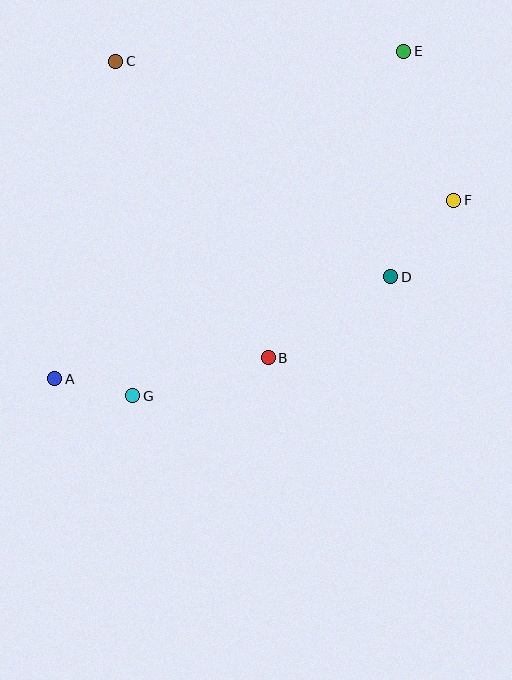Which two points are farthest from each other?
Points A and E are farthest from each other.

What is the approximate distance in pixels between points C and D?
The distance between C and D is approximately 349 pixels.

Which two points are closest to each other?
Points A and G are closest to each other.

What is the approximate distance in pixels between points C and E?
The distance between C and E is approximately 288 pixels.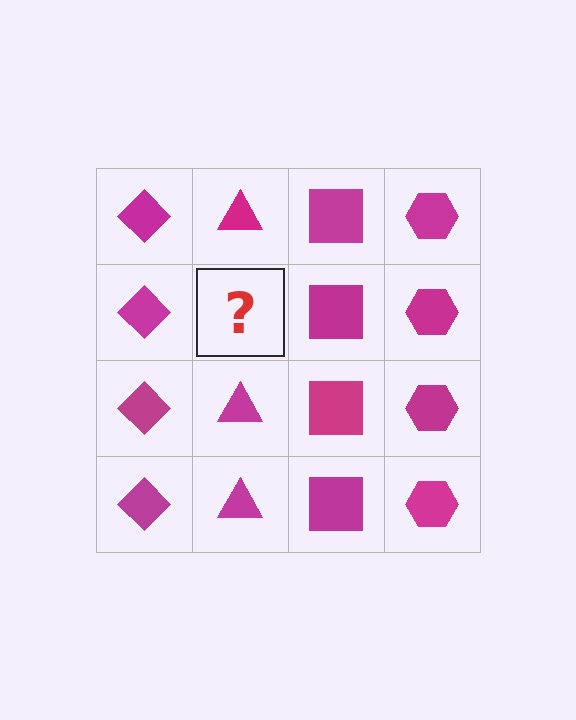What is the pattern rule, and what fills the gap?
The rule is that each column has a consistent shape. The gap should be filled with a magenta triangle.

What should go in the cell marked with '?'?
The missing cell should contain a magenta triangle.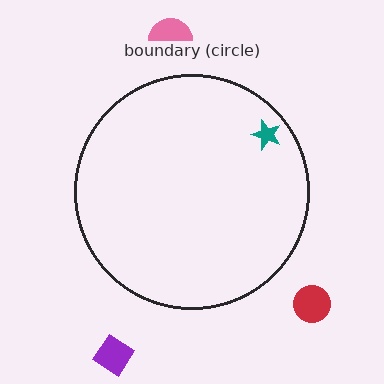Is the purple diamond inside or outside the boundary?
Outside.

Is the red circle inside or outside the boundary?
Outside.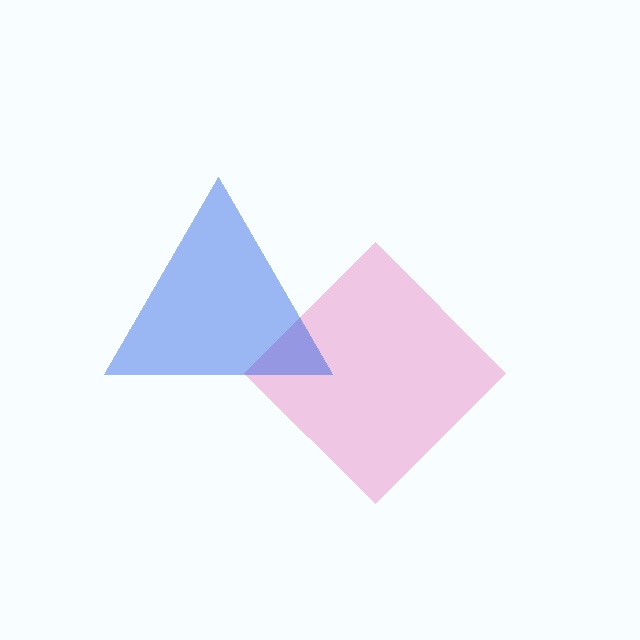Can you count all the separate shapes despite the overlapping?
Yes, there are 2 separate shapes.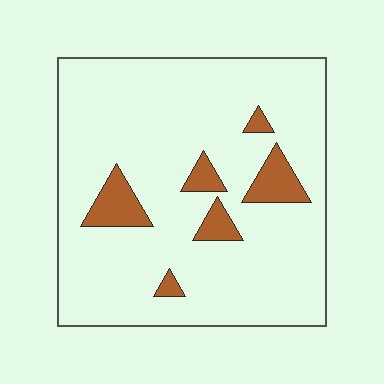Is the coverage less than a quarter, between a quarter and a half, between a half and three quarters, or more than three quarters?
Less than a quarter.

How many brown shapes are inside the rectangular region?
6.